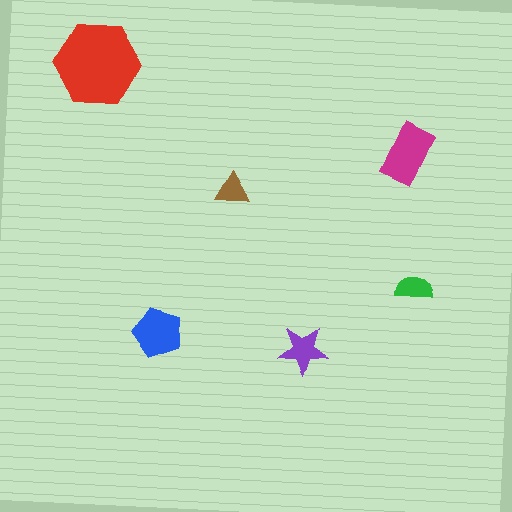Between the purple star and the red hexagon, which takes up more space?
The red hexagon.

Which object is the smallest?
The brown triangle.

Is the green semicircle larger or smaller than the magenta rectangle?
Smaller.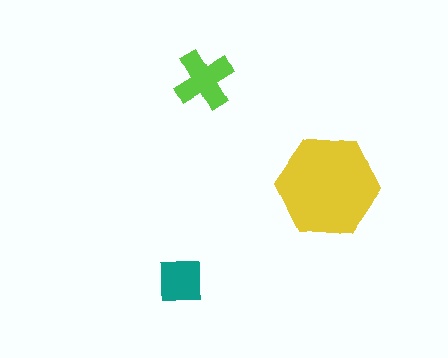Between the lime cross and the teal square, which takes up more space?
The lime cross.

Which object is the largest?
The yellow hexagon.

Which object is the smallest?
The teal square.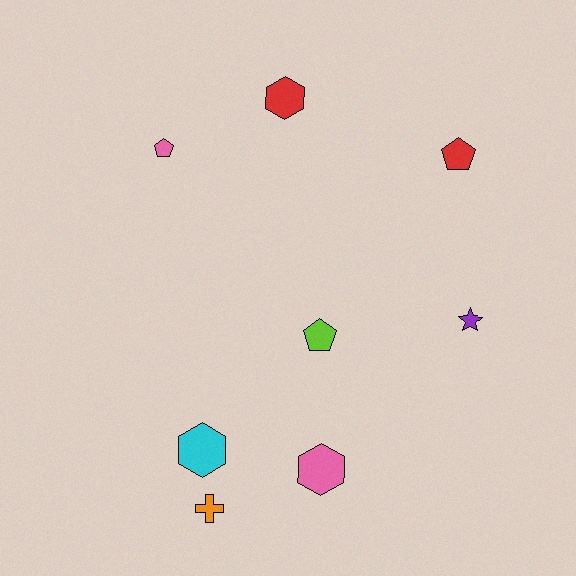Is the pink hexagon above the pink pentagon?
No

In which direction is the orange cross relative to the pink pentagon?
The orange cross is below the pink pentagon.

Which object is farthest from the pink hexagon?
The red hexagon is farthest from the pink hexagon.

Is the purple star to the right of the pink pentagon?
Yes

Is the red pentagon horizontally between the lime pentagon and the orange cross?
No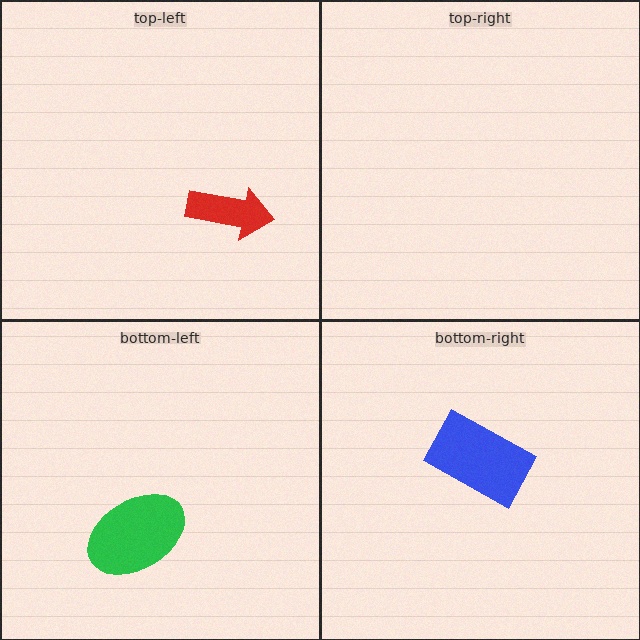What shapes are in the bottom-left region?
The green ellipse.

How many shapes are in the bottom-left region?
1.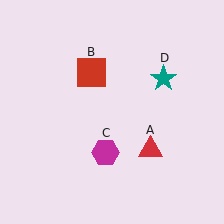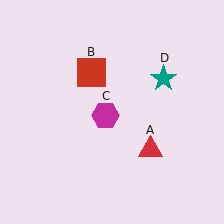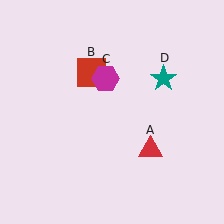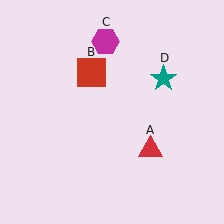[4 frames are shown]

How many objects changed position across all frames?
1 object changed position: magenta hexagon (object C).